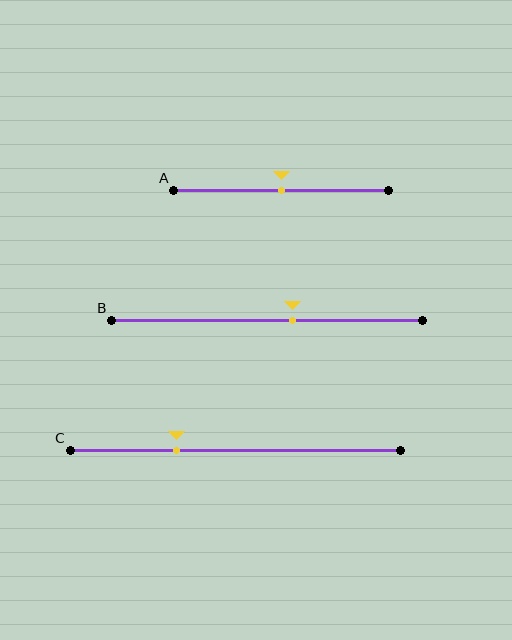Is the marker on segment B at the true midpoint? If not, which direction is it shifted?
No, the marker on segment B is shifted to the right by about 8% of the segment length.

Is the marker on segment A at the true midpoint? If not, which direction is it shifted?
Yes, the marker on segment A is at the true midpoint.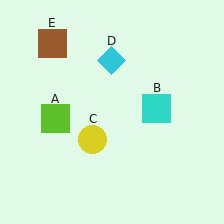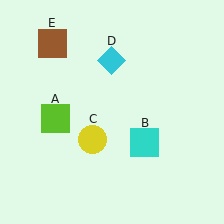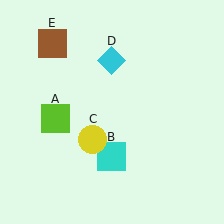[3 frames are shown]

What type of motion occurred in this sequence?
The cyan square (object B) rotated clockwise around the center of the scene.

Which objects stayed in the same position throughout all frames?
Lime square (object A) and yellow circle (object C) and cyan diamond (object D) and brown square (object E) remained stationary.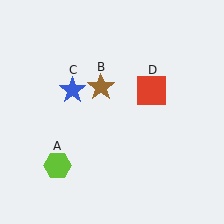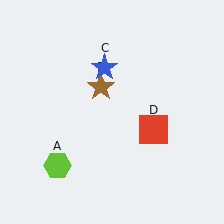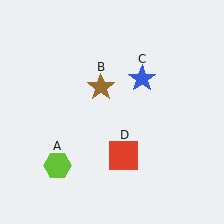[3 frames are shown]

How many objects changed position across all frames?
2 objects changed position: blue star (object C), red square (object D).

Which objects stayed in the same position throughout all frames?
Lime hexagon (object A) and brown star (object B) remained stationary.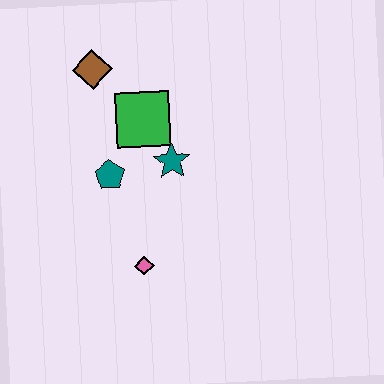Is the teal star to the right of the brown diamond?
Yes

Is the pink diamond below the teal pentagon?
Yes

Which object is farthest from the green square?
The pink diamond is farthest from the green square.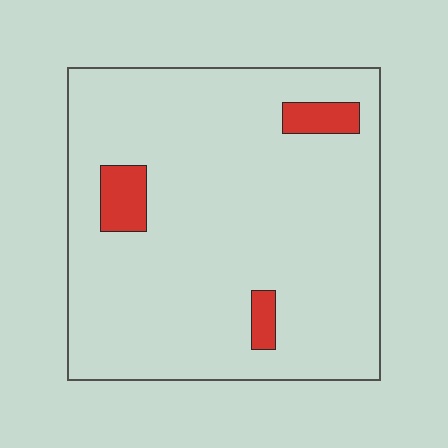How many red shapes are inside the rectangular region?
3.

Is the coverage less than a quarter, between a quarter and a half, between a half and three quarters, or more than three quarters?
Less than a quarter.